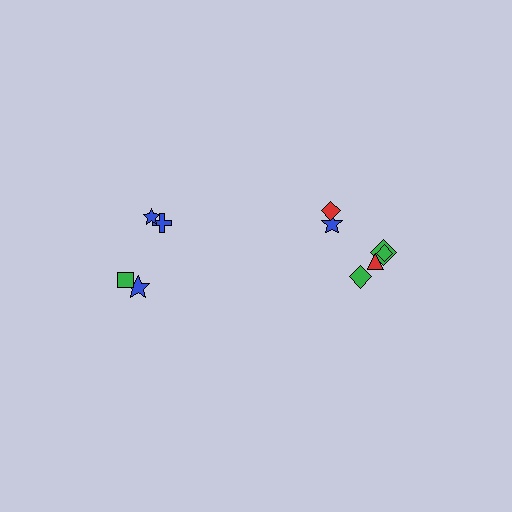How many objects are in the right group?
There are 6 objects.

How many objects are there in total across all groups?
There are 10 objects.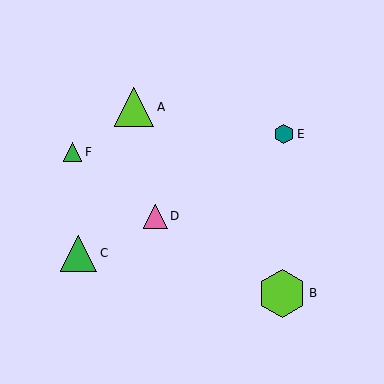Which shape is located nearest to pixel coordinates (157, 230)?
The pink triangle (labeled D) at (155, 216) is nearest to that location.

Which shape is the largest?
The lime hexagon (labeled B) is the largest.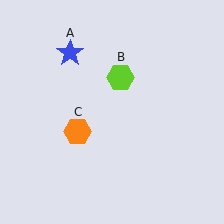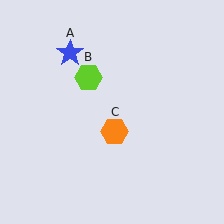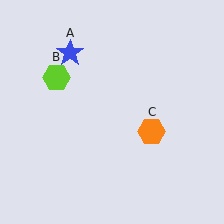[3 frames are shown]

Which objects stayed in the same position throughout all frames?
Blue star (object A) remained stationary.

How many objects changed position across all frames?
2 objects changed position: lime hexagon (object B), orange hexagon (object C).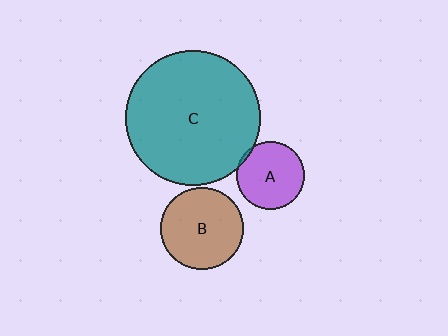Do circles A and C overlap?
Yes.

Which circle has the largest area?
Circle C (teal).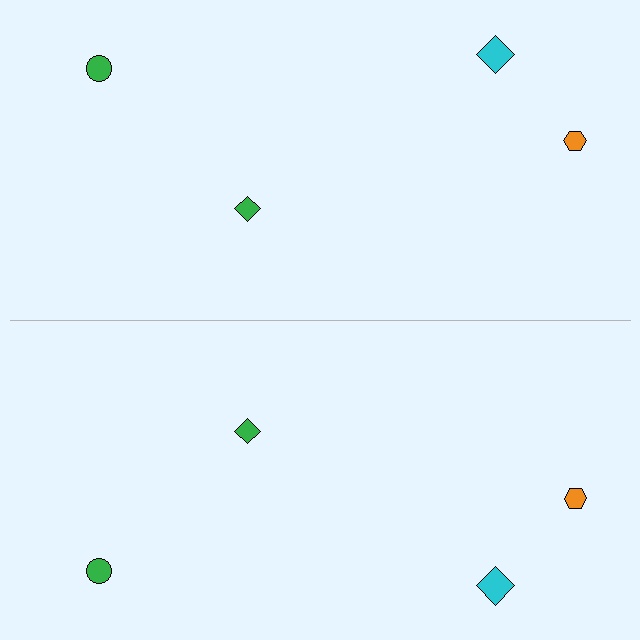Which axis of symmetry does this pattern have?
The pattern has a horizontal axis of symmetry running through the center of the image.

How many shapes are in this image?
There are 8 shapes in this image.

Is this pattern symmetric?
Yes, this pattern has bilateral (reflection) symmetry.